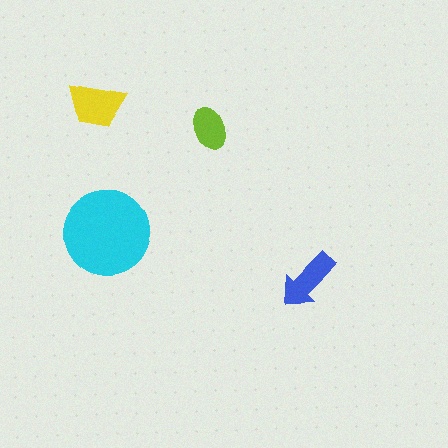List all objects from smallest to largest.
The lime ellipse, the blue arrow, the yellow trapezoid, the cyan circle.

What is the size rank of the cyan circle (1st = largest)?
1st.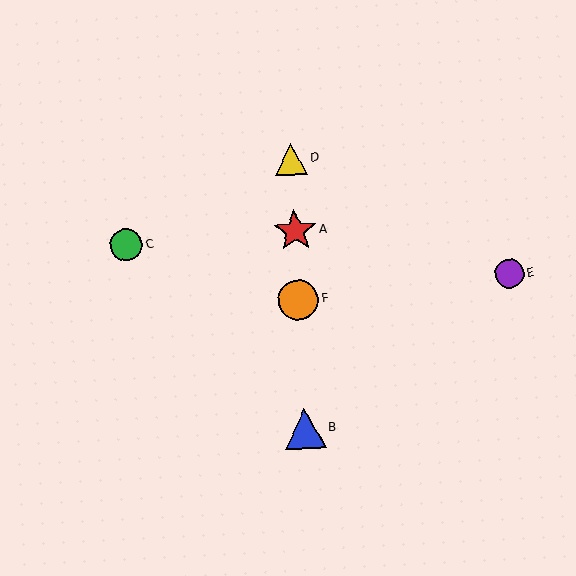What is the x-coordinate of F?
Object F is at x≈298.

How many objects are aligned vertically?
4 objects (A, B, D, F) are aligned vertically.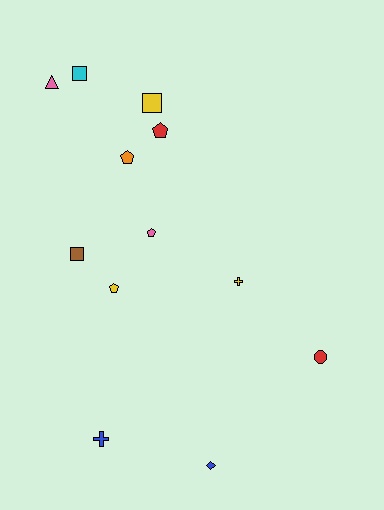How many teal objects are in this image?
There are no teal objects.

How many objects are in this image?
There are 12 objects.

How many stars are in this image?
There are no stars.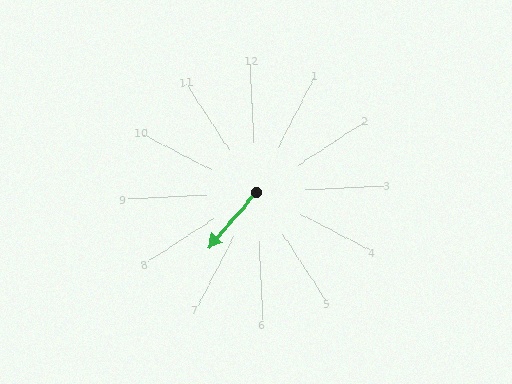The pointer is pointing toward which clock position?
Roughly 7 o'clock.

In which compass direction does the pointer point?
Southwest.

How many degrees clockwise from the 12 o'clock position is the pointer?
Approximately 223 degrees.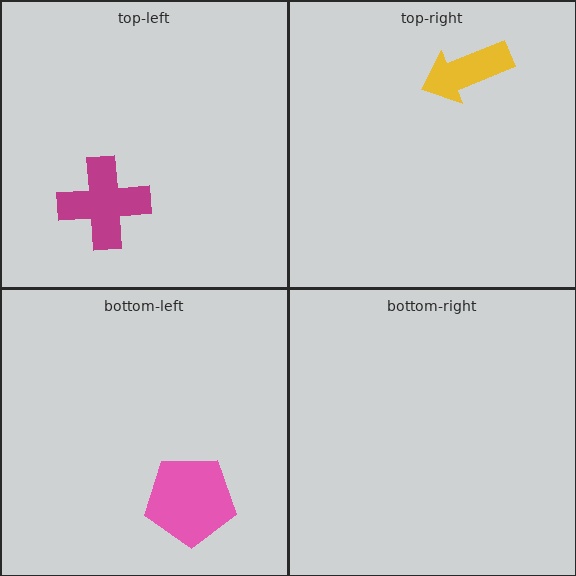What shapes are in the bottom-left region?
The pink pentagon.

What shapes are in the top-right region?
The yellow arrow.